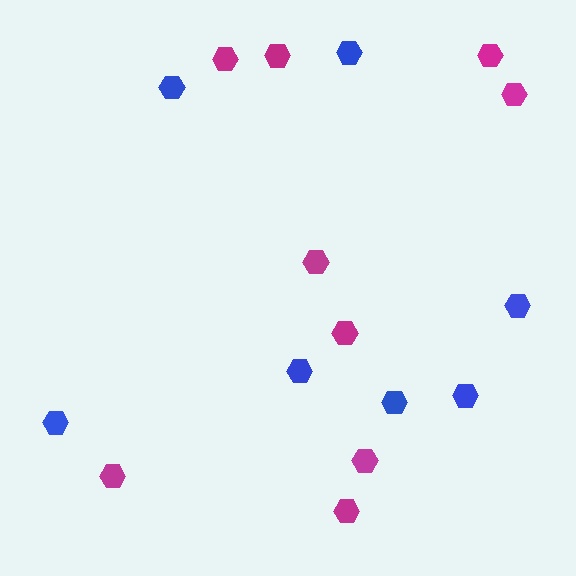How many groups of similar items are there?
There are 2 groups: one group of magenta hexagons (9) and one group of blue hexagons (7).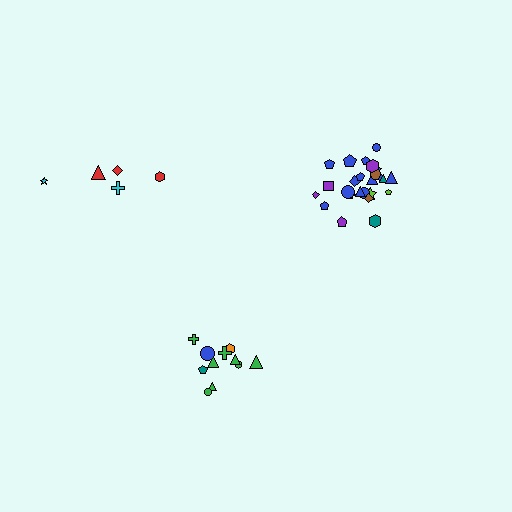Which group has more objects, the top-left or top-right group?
The top-right group.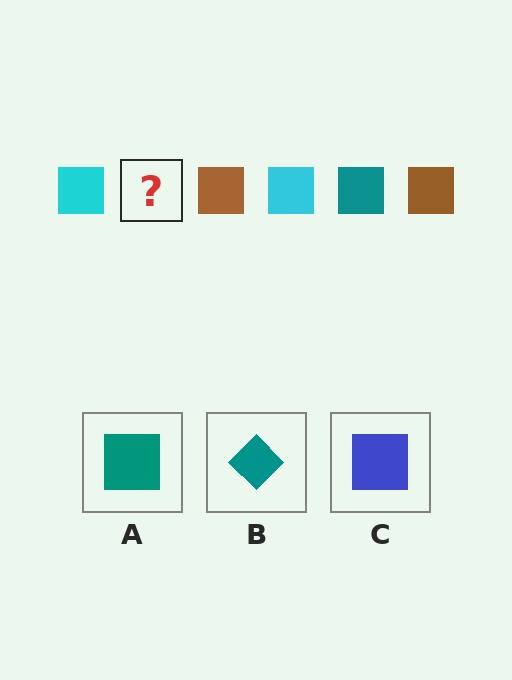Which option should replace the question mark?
Option A.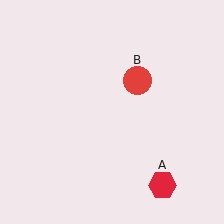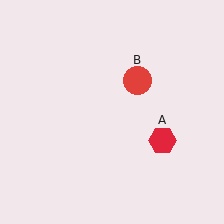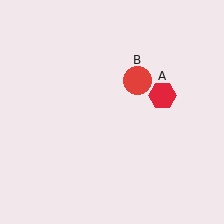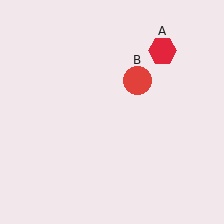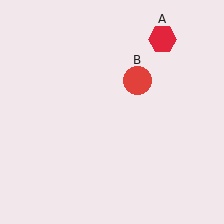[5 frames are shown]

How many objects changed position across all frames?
1 object changed position: red hexagon (object A).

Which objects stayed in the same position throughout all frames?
Red circle (object B) remained stationary.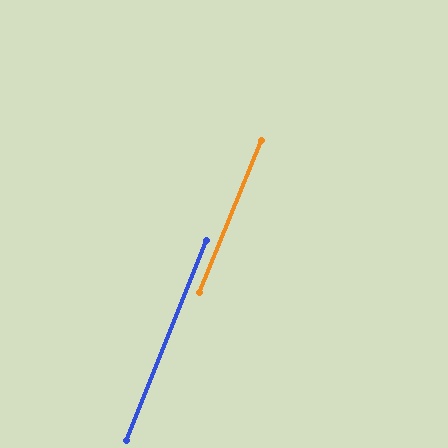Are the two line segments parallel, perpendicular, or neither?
Parallel — their directions differ by only 0.3°.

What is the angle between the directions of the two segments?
Approximately 0 degrees.